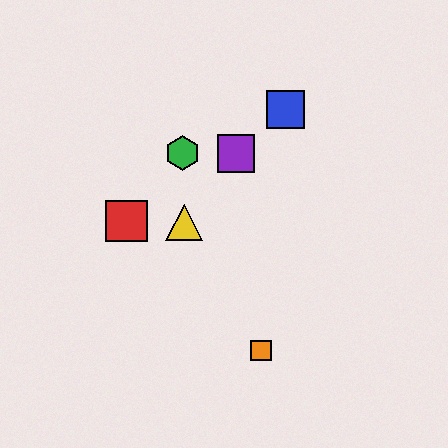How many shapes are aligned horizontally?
2 shapes (the green hexagon, the purple square) are aligned horizontally.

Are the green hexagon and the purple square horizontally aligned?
Yes, both are at y≈153.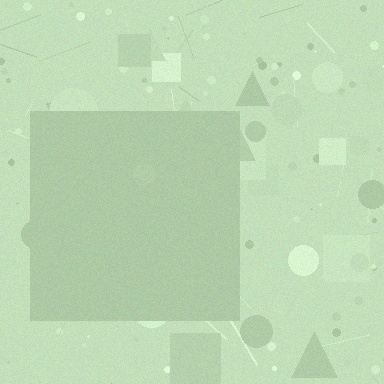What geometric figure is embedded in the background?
A square is embedded in the background.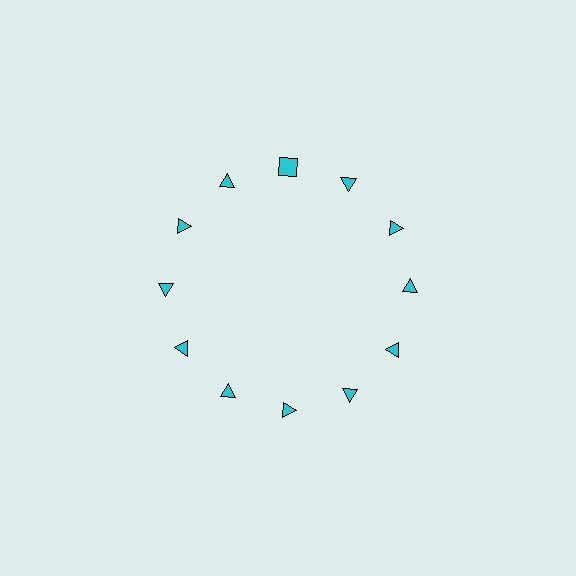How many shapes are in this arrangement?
There are 12 shapes arranged in a ring pattern.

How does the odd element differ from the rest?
It has a different shape: square instead of triangle.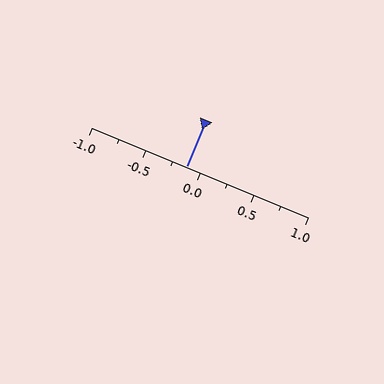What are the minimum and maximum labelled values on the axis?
The axis runs from -1.0 to 1.0.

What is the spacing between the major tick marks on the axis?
The major ticks are spaced 0.5 apart.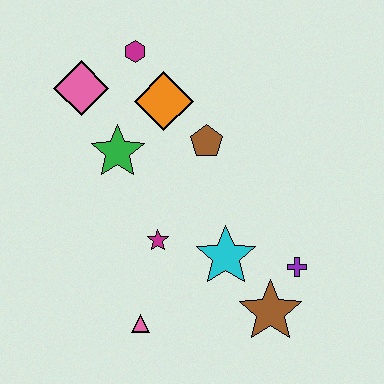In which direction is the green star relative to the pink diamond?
The green star is below the pink diamond.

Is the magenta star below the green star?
Yes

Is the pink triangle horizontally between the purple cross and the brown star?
No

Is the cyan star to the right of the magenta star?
Yes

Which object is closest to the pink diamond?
The magenta hexagon is closest to the pink diamond.